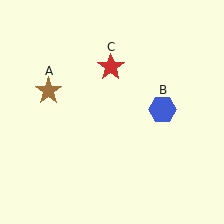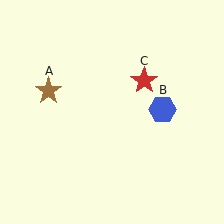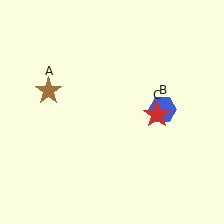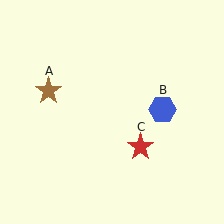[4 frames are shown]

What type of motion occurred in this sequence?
The red star (object C) rotated clockwise around the center of the scene.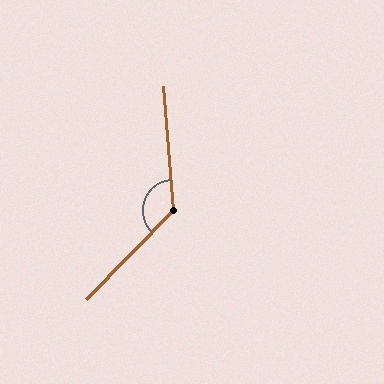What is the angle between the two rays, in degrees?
Approximately 131 degrees.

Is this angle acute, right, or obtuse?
It is obtuse.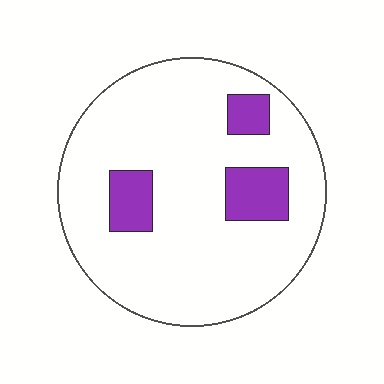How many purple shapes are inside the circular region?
3.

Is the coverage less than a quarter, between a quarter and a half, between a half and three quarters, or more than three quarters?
Less than a quarter.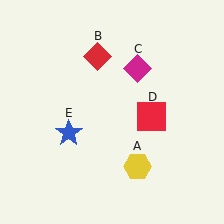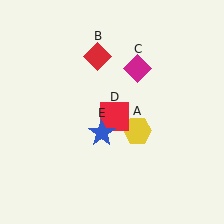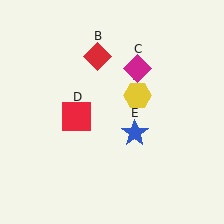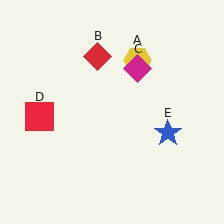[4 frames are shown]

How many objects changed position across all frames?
3 objects changed position: yellow hexagon (object A), red square (object D), blue star (object E).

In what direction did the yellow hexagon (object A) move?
The yellow hexagon (object A) moved up.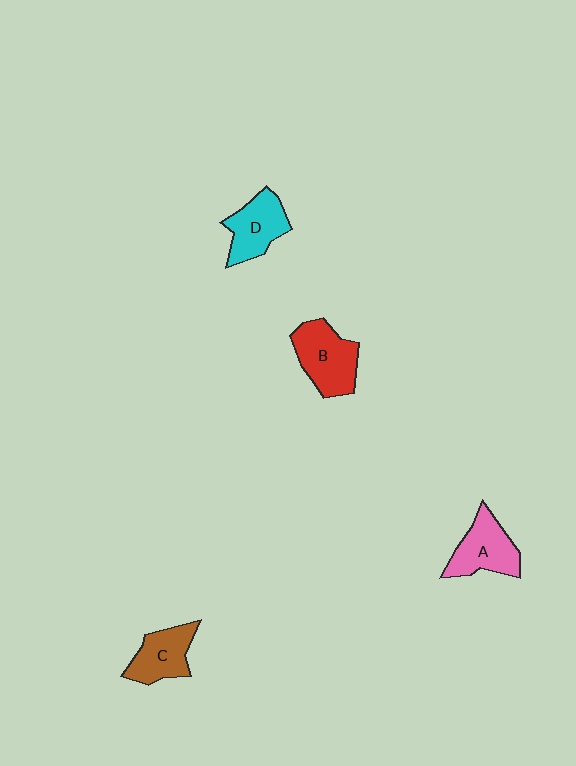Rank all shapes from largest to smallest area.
From largest to smallest: B (red), A (pink), D (cyan), C (brown).